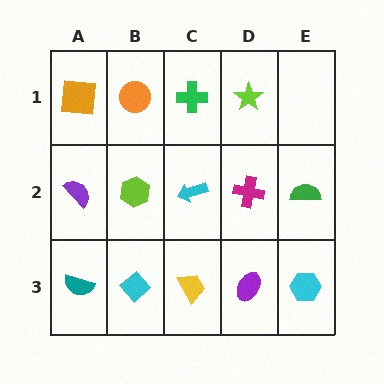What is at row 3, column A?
A teal semicircle.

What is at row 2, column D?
A magenta cross.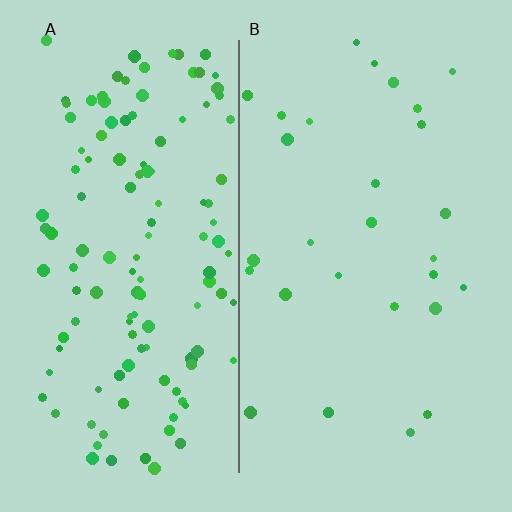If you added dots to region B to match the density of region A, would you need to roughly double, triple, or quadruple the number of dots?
Approximately quadruple.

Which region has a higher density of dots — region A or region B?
A (the left).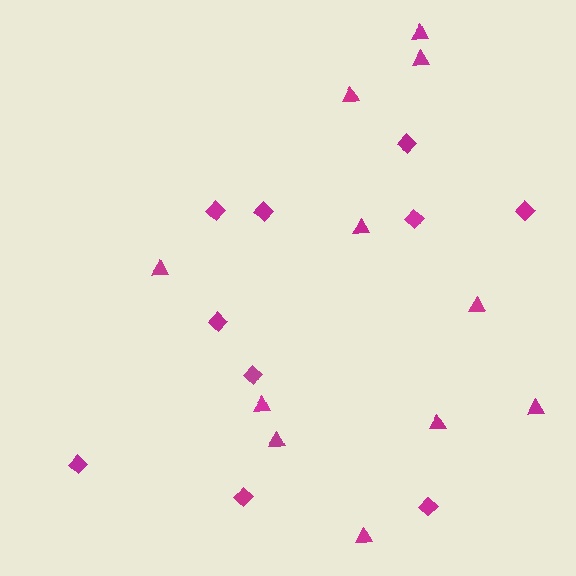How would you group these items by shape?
There are 2 groups: one group of diamonds (10) and one group of triangles (11).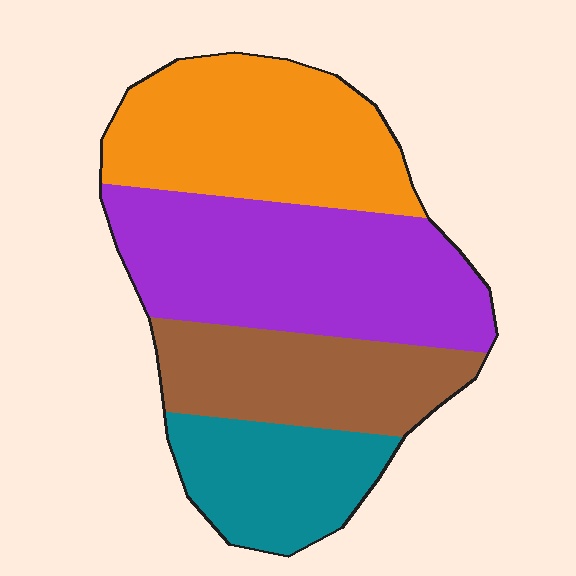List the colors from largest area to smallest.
From largest to smallest: purple, orange, brown, teal.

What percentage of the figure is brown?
Brown covers about 20% of the figure.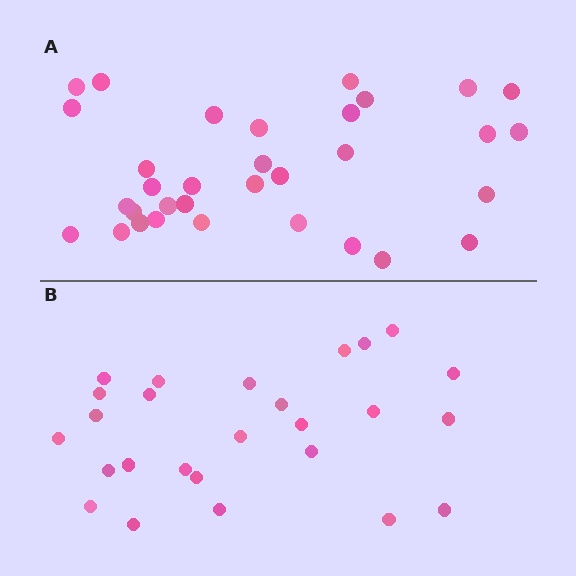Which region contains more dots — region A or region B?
Region A (the top region) has more dots.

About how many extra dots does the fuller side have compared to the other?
Region A has roughly 8 or so more dots than region B.